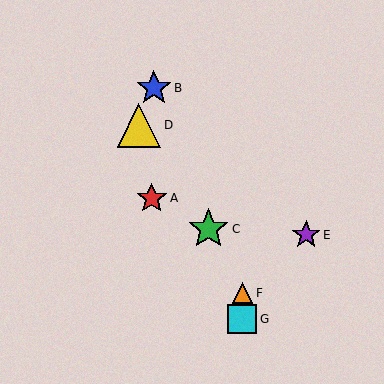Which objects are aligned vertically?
Objects F, G are aligned vertically.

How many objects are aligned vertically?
2 objects (F, G) are aligned vertically.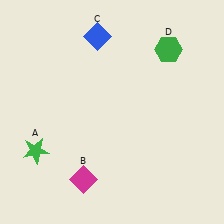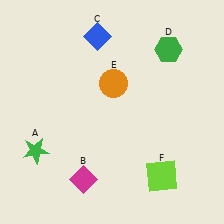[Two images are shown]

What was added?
An orange circle (E), a lime square (F) were added in Image 2.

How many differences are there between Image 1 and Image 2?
There are 2 differences between the two images.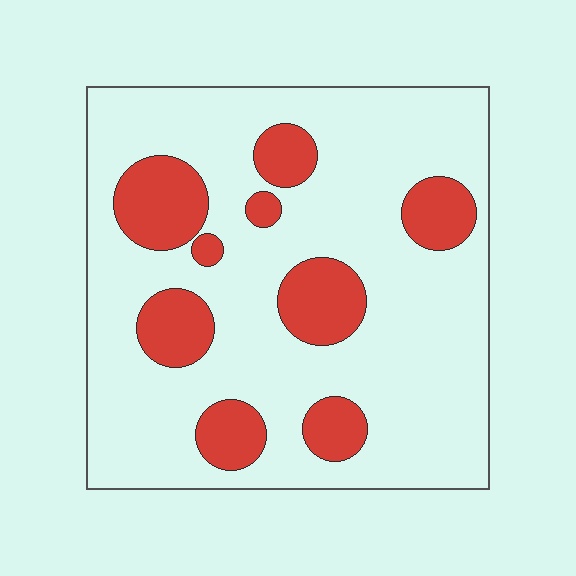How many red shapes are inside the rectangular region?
9.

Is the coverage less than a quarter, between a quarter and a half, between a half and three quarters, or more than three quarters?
Less than a quarter.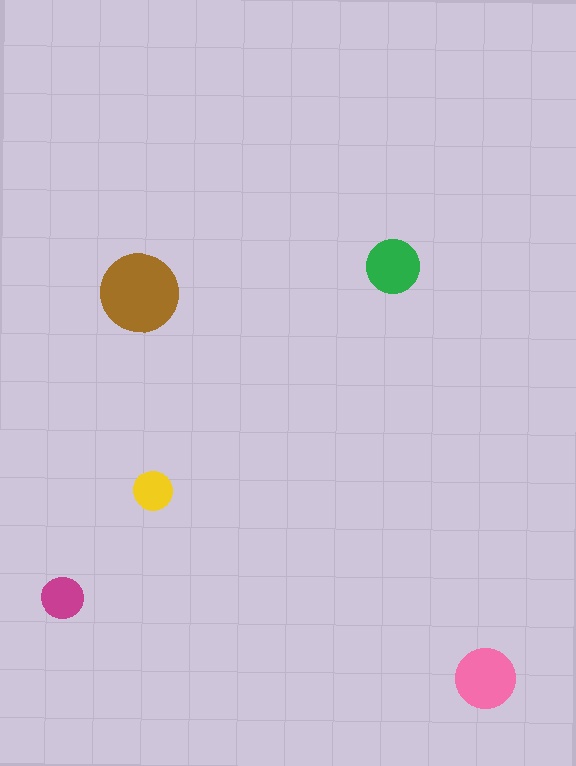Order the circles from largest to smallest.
the brown one, the pink one, the green one, the magenta one, the yellow one.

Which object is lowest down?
The pink circle is bottommost.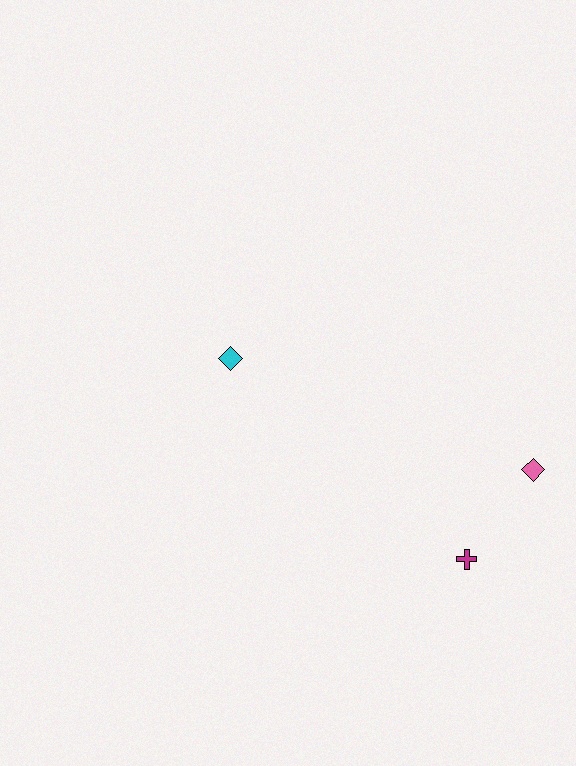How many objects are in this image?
There are 3 objects.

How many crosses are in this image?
There is 1 cross.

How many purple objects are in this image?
There are no purple objects.